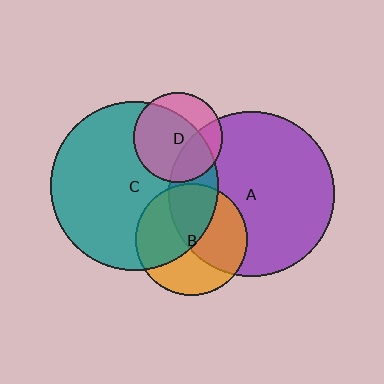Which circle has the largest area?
Circle C (teal).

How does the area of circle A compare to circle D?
Approximately 3.4 times.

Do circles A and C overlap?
Yes.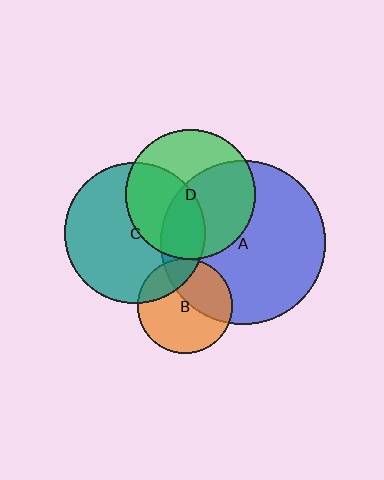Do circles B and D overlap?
Yes.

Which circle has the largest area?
Circle A (blue).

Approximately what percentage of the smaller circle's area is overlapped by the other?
Approximately 5%.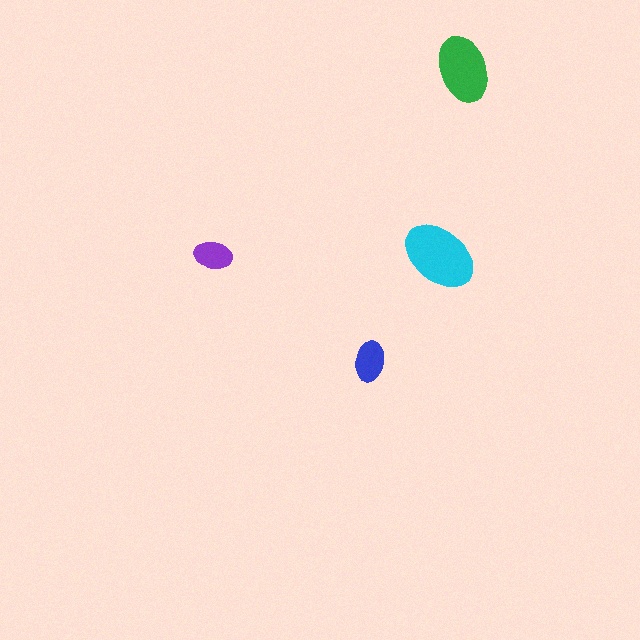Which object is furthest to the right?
The green ellipse is rightmost.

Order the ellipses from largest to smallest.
the cyan one, the green one, the blue one, the purple one.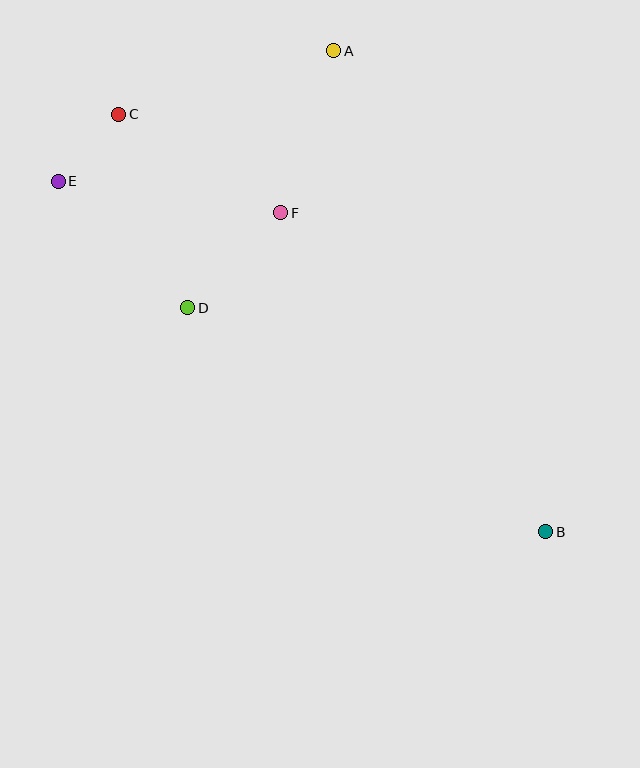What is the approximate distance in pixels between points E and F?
The distance between E and F is approximately 225 pixels.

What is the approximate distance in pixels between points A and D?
The distance between A and D is approximately 296 pixels.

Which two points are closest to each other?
Points C and E are closest to each other.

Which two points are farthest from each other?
Points B and E are farthest from each other.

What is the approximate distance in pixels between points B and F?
The distance between B and F is approximately 415 pixels.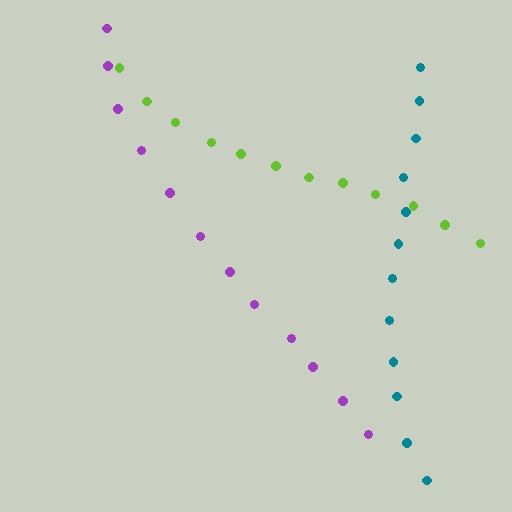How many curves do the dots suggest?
There are 3 distinct paths.